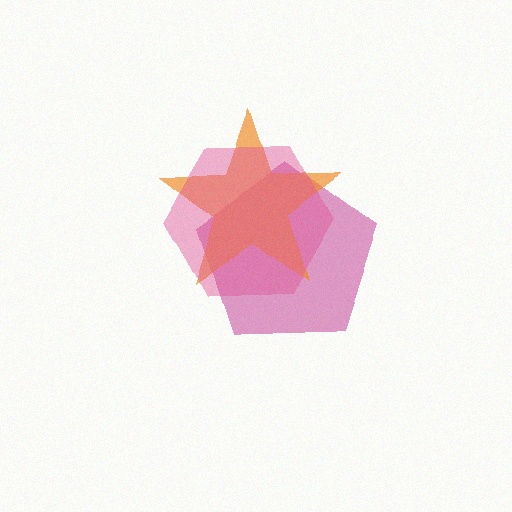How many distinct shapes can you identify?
There are 3 distinct shapes: a magenta pentagon, an orange star, a pink hexagon.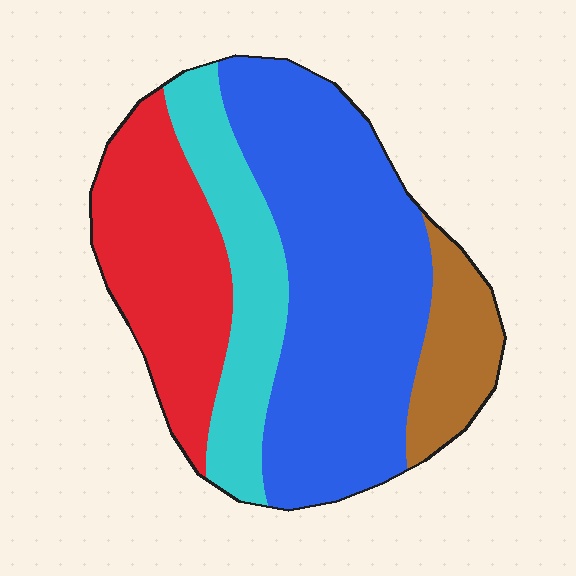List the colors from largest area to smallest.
From largest to smallest: blue, red, cyan, brown.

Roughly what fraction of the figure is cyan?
Cyan covers 18% of the figure.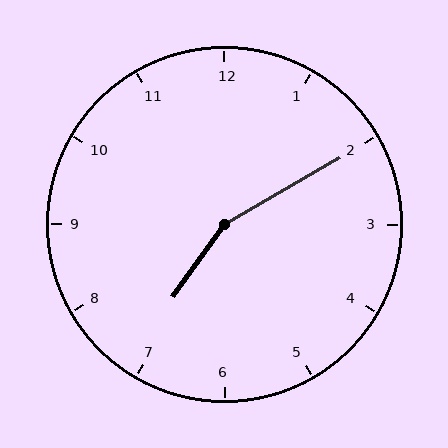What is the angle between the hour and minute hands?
Approximately 155 degrees.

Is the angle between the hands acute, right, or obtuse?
It is obtuse.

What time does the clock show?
7:10.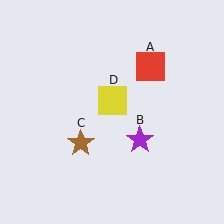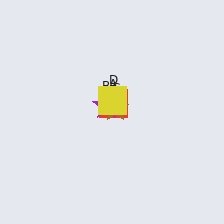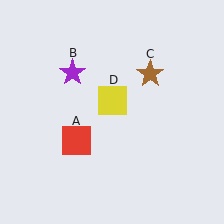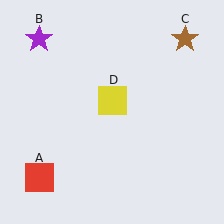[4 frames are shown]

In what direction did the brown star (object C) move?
The brown star (object C) moved up and to the right.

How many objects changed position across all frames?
3 objects changed position: red square (object A), purple star (object B), brown star (object C).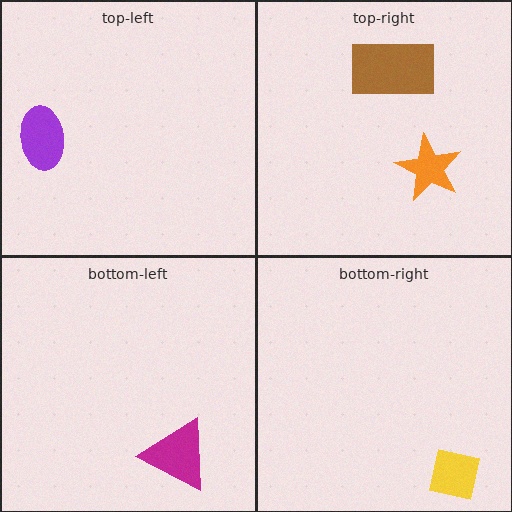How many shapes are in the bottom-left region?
1.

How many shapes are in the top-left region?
1.